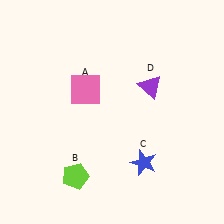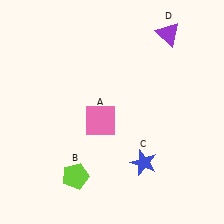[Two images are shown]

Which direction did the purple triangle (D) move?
The purple triangle (D) moved up.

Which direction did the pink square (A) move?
The pink square (A) moved down.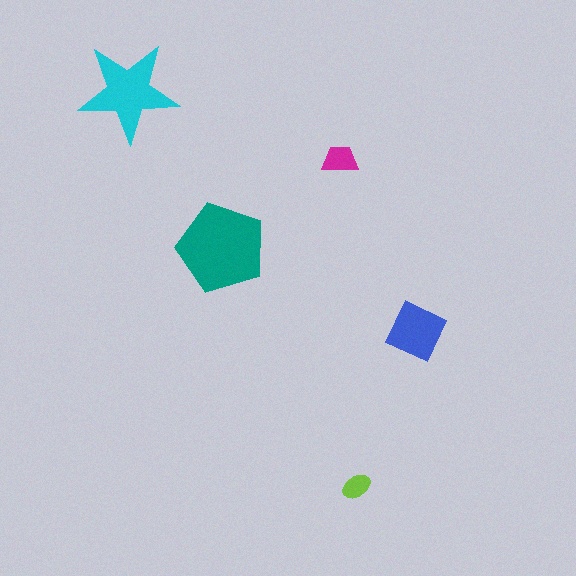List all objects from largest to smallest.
The teal pentagon, the cyan star, the blue square, the magenta trapezoid, the lime ellipse.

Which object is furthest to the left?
The cyan star is leftmost.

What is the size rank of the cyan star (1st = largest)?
2nd.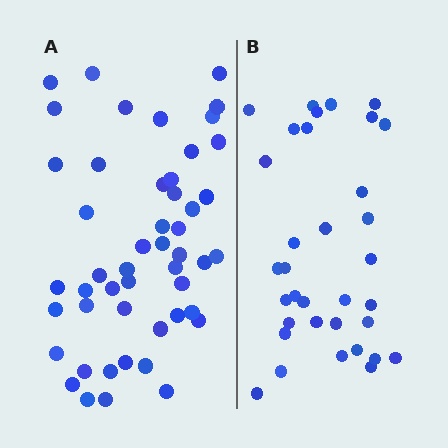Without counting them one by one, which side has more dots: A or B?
Region A (the left region) has more dots.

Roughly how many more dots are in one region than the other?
Region A has approximately 15 more dots than region B.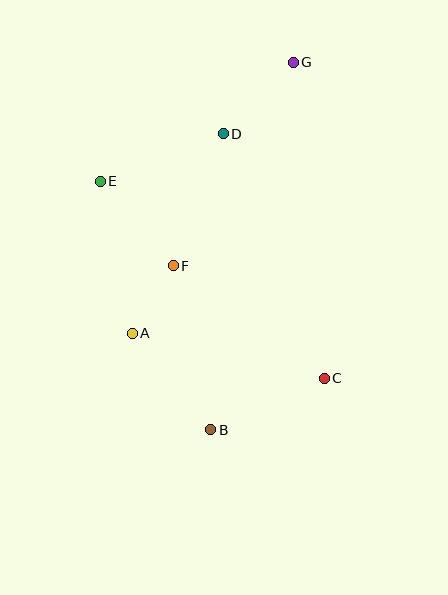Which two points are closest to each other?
Points A and F are closest to each other.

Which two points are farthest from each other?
Points B and G are farthest from each other.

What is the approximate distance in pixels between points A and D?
The distance between A and D is approximately 219 pixels.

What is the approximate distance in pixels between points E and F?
The distance between E and F is approximately 112 pixels.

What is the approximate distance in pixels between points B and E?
The distance between B and E is approximately 272 pixels.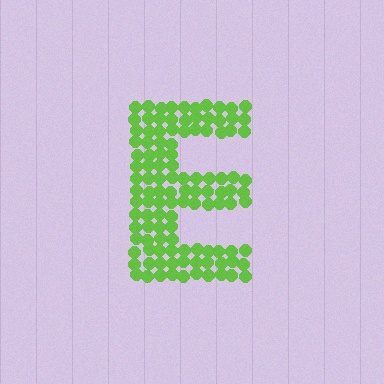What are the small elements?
The small elements are circles.